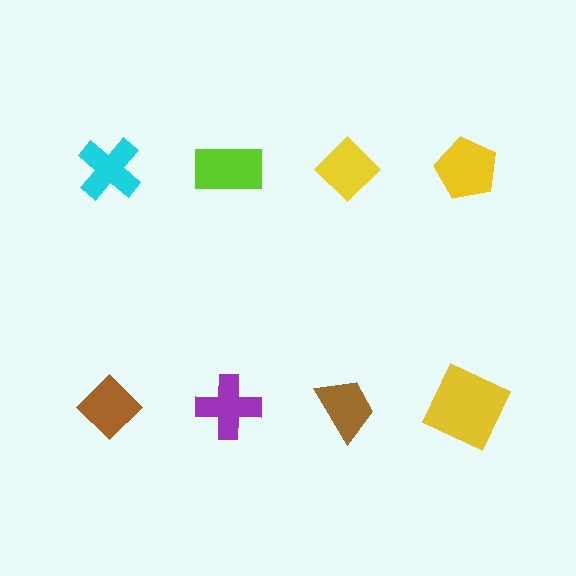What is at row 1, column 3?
A yellow diamond.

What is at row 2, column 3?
A brown trapezoid.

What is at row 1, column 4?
A yellow pentagon.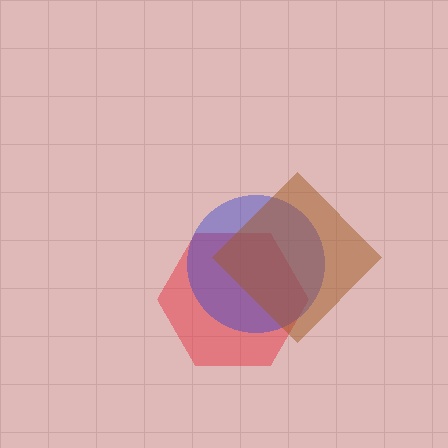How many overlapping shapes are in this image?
There are 3 overlapping shapes in the image.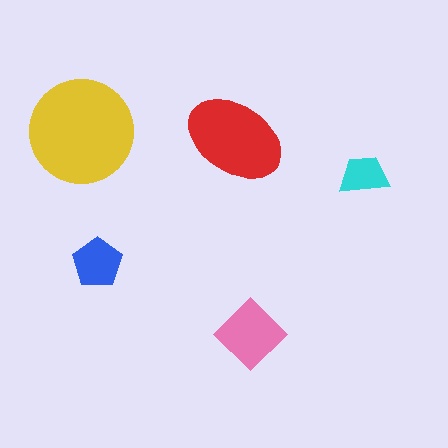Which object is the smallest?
The cyan trapezoid.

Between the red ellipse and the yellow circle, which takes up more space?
The yellow circle.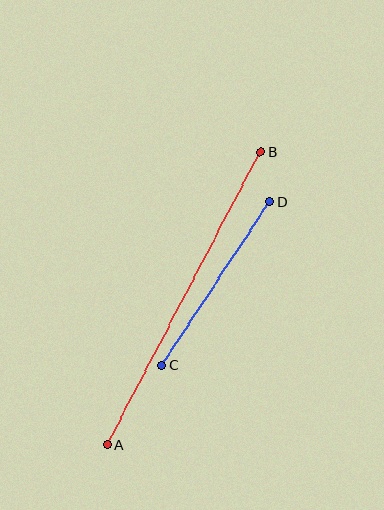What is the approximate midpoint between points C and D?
The midpoint is at approximately (216, 284) pixels.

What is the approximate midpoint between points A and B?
The midpoint is at approximately (184, 299) pixels.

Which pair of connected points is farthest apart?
Points A and B are farthest apart.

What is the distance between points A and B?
The distance is approximately 330 pixels.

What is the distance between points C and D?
The distance is approximately 195 pixels.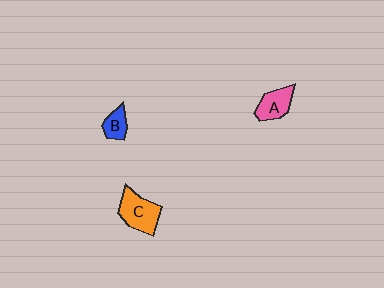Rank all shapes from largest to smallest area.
From largest to smallest: C (orange), A (pink), B (blue).